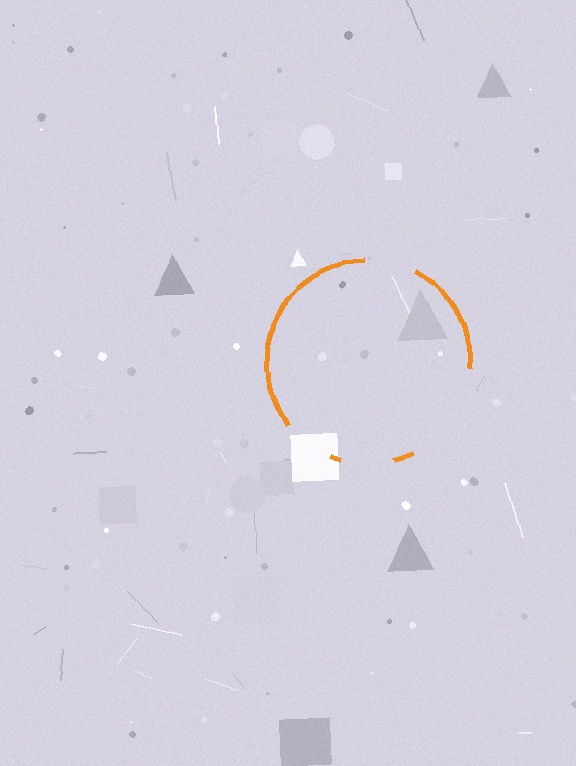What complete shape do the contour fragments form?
The contour fragments form a circle.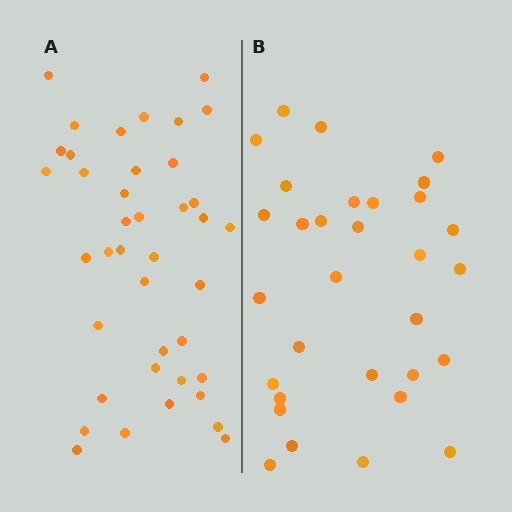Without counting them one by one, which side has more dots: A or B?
Region A (the left region) has more dots.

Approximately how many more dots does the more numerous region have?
Region A has roughly 8 or so more dots than region B.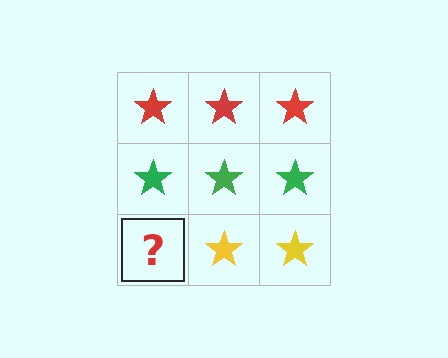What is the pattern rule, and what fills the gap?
The rule is that each row has a consistent color. The gap should be filled with a yellow star.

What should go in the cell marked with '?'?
The missing cell should contain a yellow star.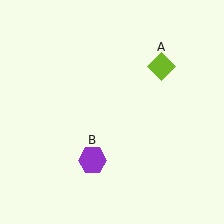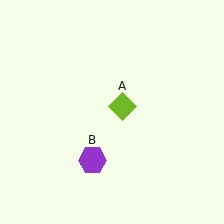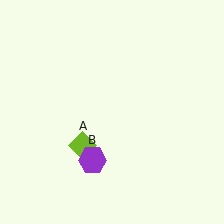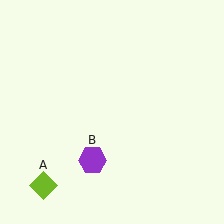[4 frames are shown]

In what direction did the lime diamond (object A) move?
The lime diamond (object A) moved down and to the left.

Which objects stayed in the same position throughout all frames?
Purple hexagon (object B) remained stationary.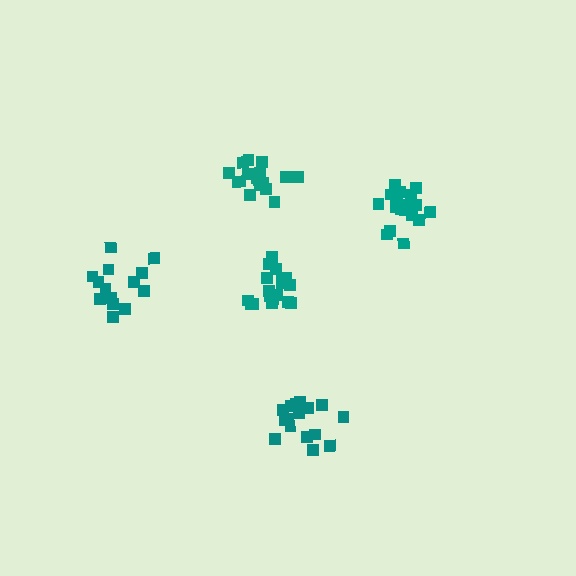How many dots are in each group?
Group 1: 19 dots, Group 2: 18 dots, Group 3: 14 dots, Group 4: 18 dots, Group 5: 18 dots (87 total).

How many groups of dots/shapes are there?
There are 5 groups.